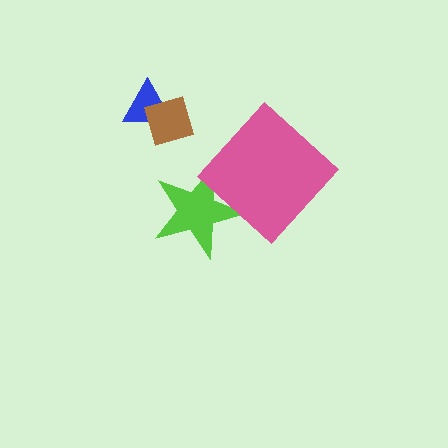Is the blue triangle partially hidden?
Yes, it is partially covered by another shape.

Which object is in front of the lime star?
The pink diamond is in front of the lime star.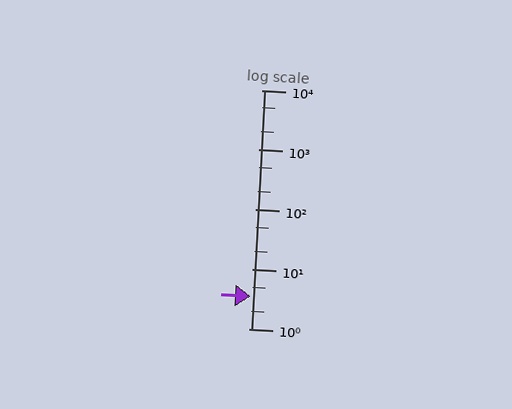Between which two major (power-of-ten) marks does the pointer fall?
The pointer is between 1 and 10.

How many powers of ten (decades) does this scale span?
The scale spans 4 decades, from 1 to 10000.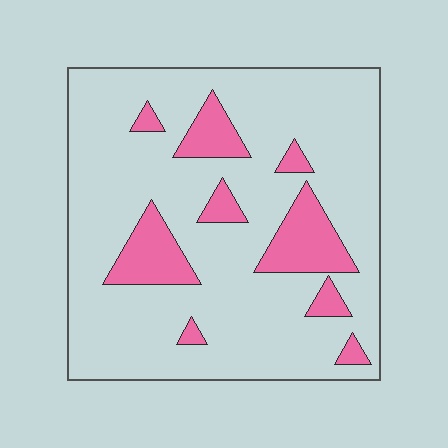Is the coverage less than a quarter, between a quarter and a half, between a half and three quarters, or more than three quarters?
Less than a quarter.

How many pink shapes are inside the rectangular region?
9.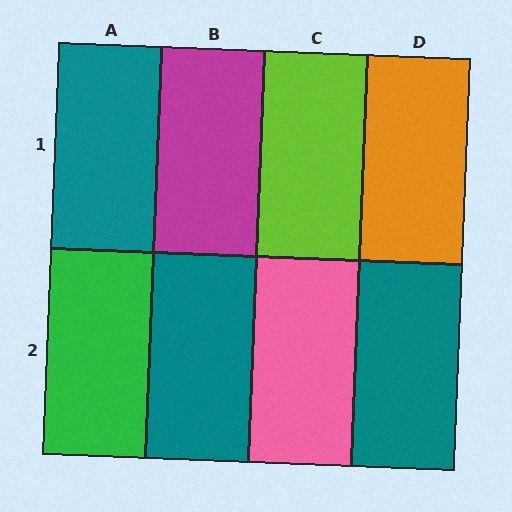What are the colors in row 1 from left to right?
Teal, magenta, lime, orange.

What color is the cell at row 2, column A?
Green.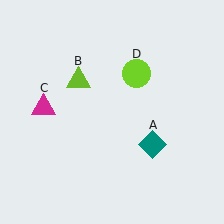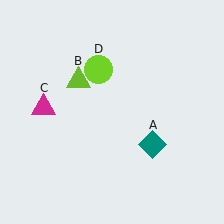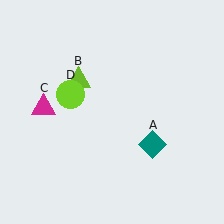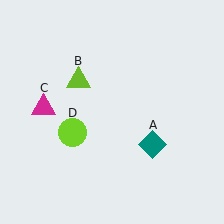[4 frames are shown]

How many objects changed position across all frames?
1 object changed position: lime circle (object D).